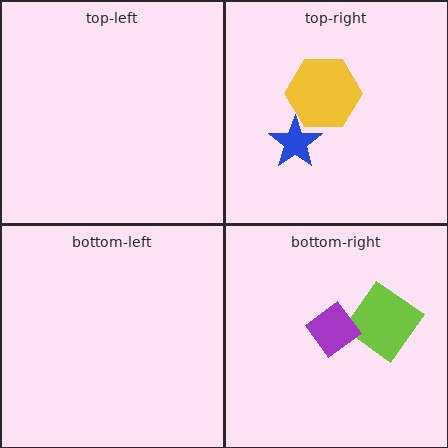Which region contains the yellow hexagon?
The top-right region.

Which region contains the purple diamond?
The bottom-right region.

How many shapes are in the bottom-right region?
2.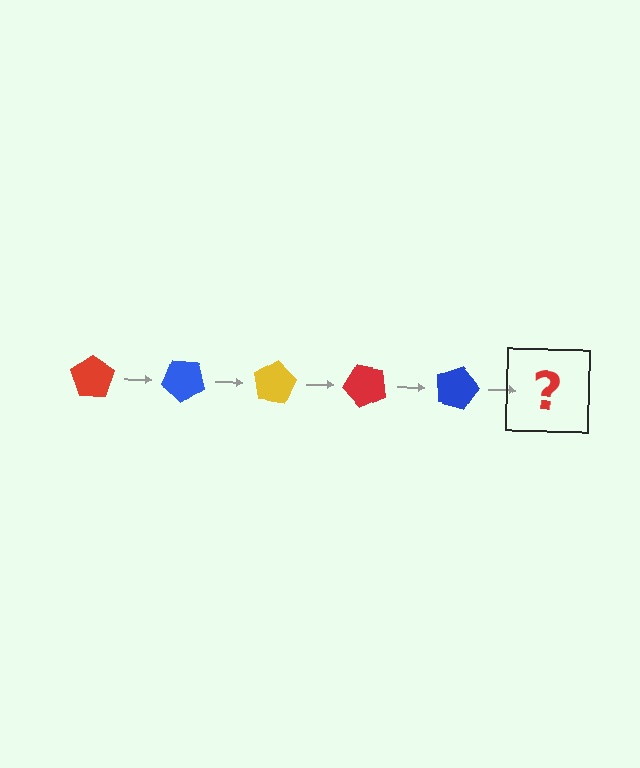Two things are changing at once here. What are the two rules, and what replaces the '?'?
The two rules are that it rotates 40 degrees each step and the color cycles through red, blue, and yellow. The '?' should be a yellow pentagon, rotated 200 degrees from the start.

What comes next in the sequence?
The next element should be a yellow pentagon, rotated 200 degrees from the start.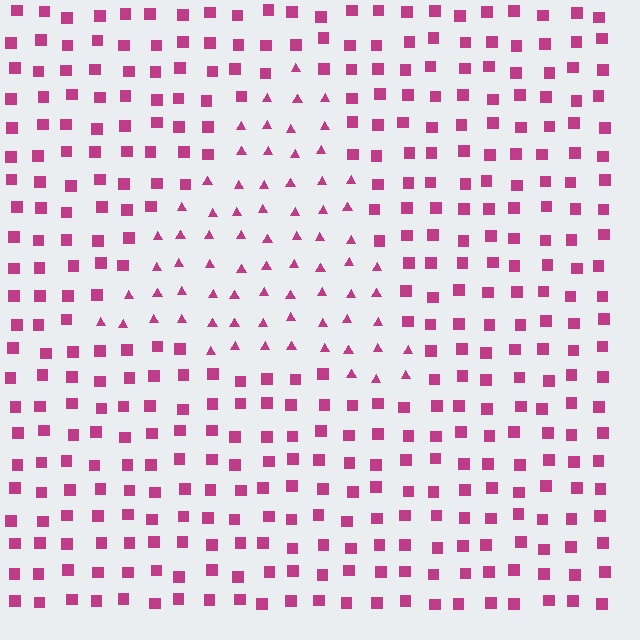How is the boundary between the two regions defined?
The boundary is defined by a change in element shape: triangles inside vs. squares outside. All elements share the same color and spacing.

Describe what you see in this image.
The image is filled with small magenta elements arranged in a uniform grid. A triangle-shaped region contains triangles, while the surrounding area contains squares. The boundary is defined purely by the change in element shape.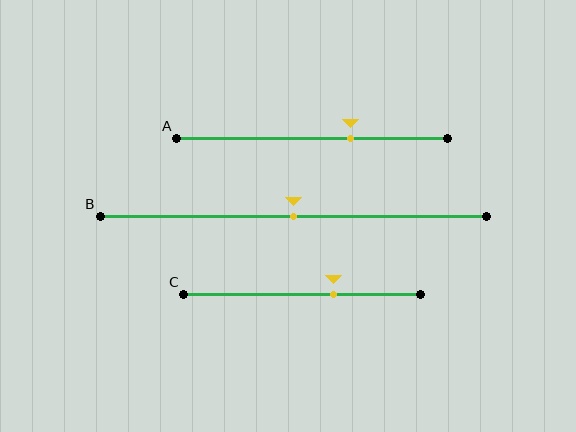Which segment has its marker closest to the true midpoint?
Segment B has its marker closest to the true midpoint.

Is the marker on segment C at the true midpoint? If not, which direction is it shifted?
No, the marker on segment C is shifted to the right by about 13% of the segment length.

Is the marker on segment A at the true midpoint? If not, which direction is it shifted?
No, the marker on segment A is shifted to the right by about 14% of the segment length.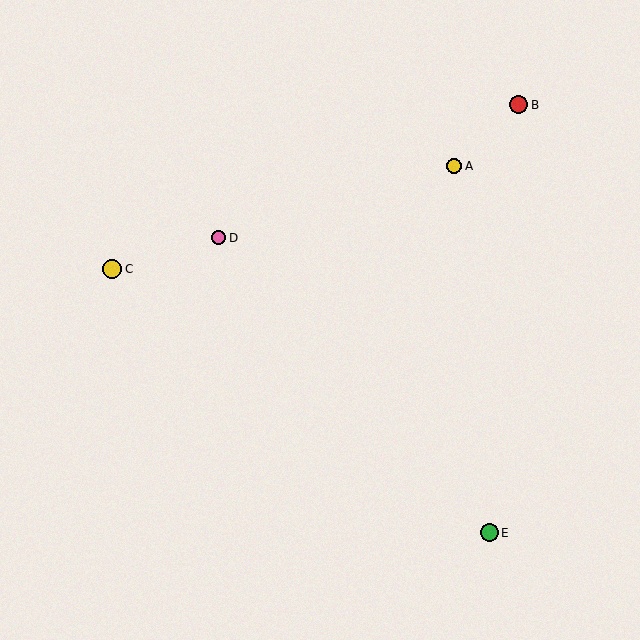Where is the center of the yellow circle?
The center of the yellow circle is at (112, 269).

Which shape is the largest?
The yellow circle (labeled C) is the largest.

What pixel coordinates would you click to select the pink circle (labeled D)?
Click at (219, 238) to select the pink circle D.